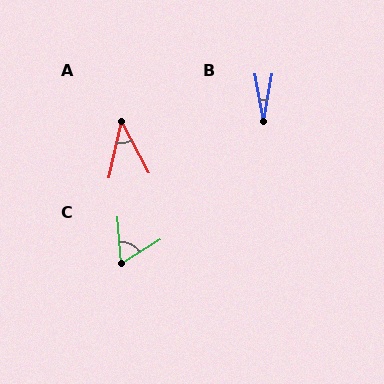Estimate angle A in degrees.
Approximately 41 degrees.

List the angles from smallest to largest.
B (21°), A (41°), C (62°).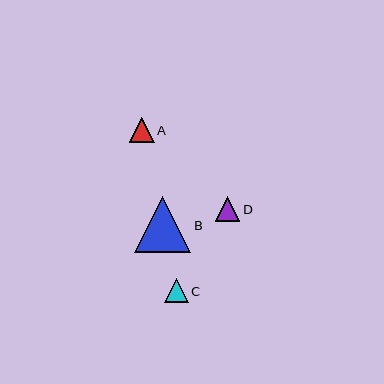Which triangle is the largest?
Triangle B is the largest with a size of approximately 56 pixels.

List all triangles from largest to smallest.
From largest to smallest: B, D, A, C.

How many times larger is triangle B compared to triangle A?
Triangle B is approximately 2.3 times the size of triangle A.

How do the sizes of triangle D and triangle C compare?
Triangle D and triangle C are approximately the same size.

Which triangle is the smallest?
Triangle C is the smallest with a size of approximately 24 pixels.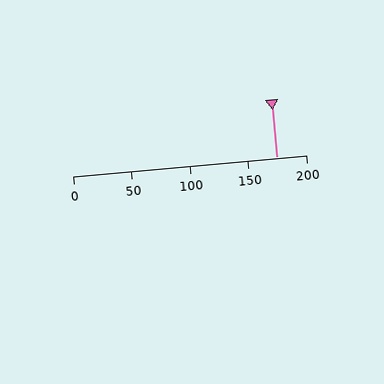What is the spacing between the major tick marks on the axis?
The major ticks are spaced 50 apart.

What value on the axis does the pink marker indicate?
The marker indicates approximately 175.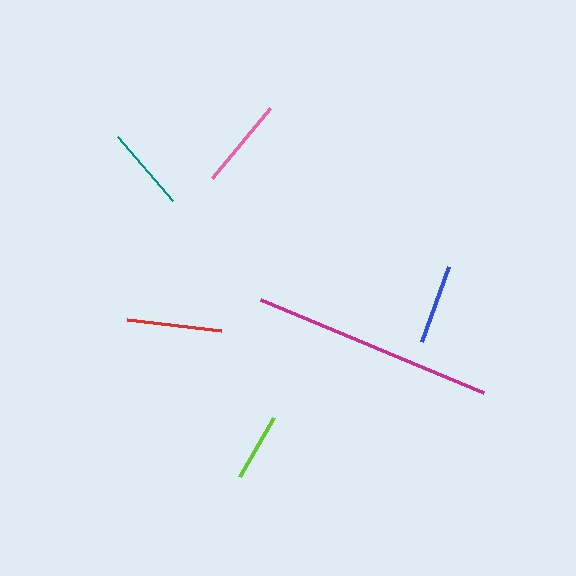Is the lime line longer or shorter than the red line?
The red line is longer than the lime line.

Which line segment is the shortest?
The lime line is the shortest at approximately 68 pixels.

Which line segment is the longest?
The magenta line is the longest at approximately 241 pixels.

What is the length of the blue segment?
The blue segment is approximately 80 pixels long.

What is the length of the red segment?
The red segment is approximately 95 pixels long.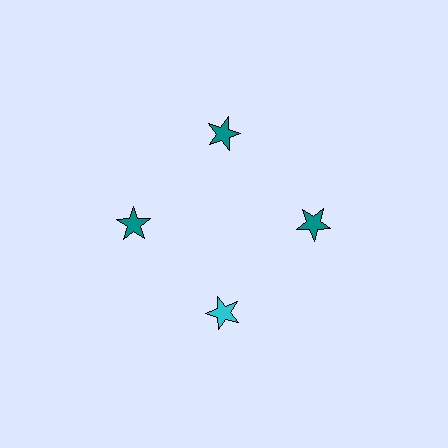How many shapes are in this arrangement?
There are 4 shapes arranged in a ring pattern.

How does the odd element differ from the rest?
It has a different color: cyan instead of teal.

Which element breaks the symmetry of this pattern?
The cyan star at roughly the 6 o'clock position breaks the symmetry. All other shapes are teal stars.